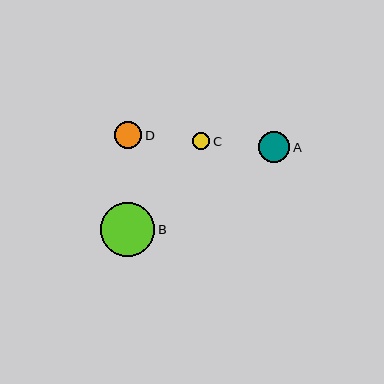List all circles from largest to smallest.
From largest to smallest: B, A, D, C.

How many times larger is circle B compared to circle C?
Circle B is approximately 3.2 times the size of circle C.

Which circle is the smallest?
Circle C is the smallest with a size of approximately 17 pixels.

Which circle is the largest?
Circle B is the largest with a size of approximately 54 pixels.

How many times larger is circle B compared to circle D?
Circle B is approximately 2.0 times the size of circle D.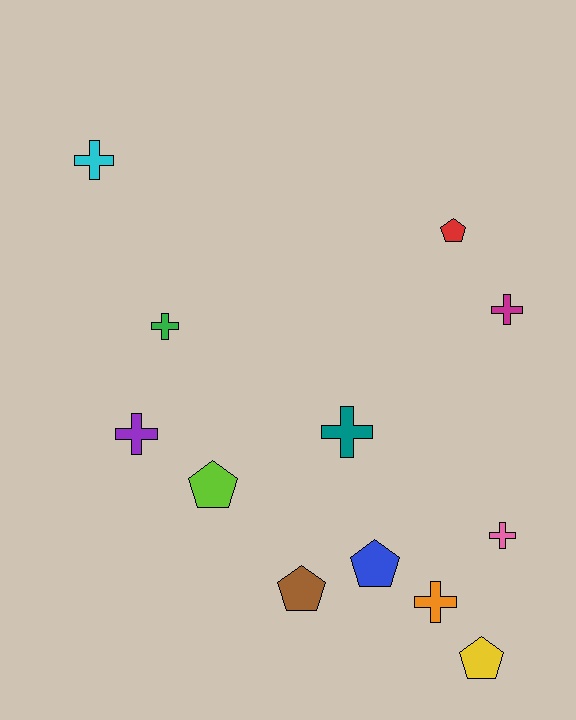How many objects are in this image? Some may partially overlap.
There are 12 objects.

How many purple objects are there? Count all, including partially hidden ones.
There is 1 purple object.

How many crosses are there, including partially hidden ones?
There are 7 crosses.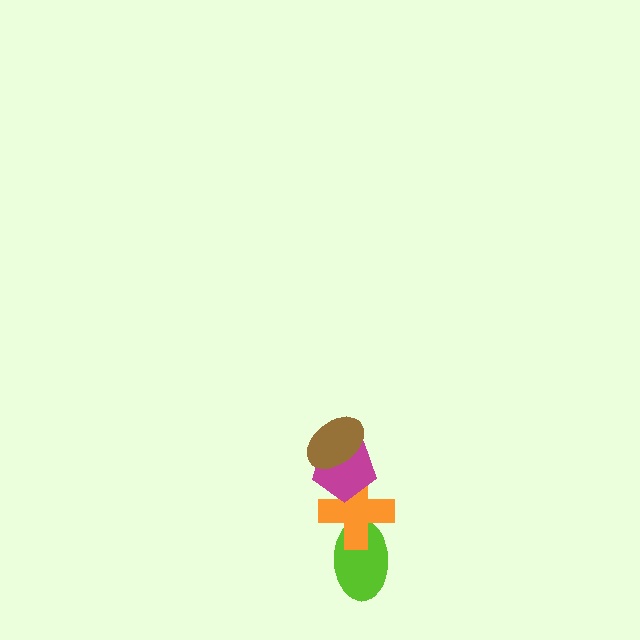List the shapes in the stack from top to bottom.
From top to bottom: the brown ellipse, the magenta pentagon, the orange cross, the lime ellipse.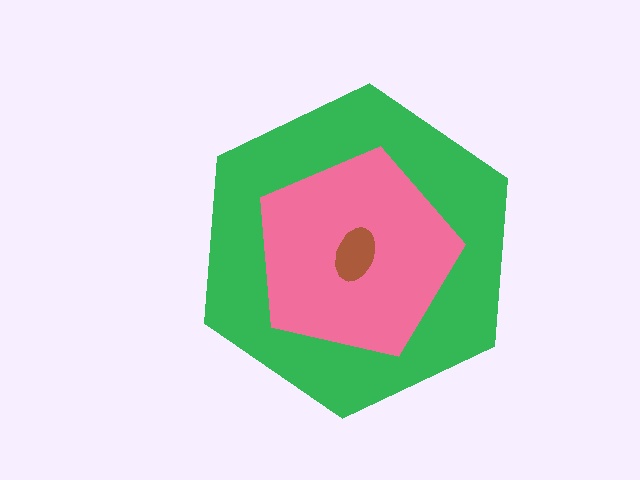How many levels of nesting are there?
3.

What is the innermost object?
The brown ellipse.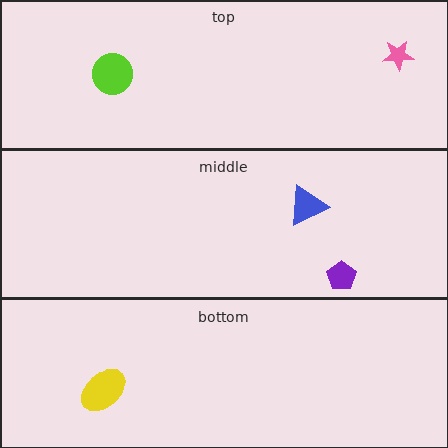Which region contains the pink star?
The top region.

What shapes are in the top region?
The pink star, the lime circle.